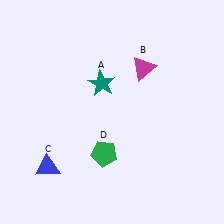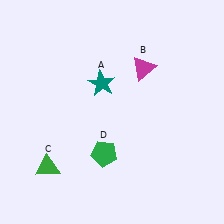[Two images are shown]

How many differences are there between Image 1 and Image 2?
There is 1 difference between the two images.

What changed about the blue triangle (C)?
In Image 1, C is blue. In Image 2, it changed to green.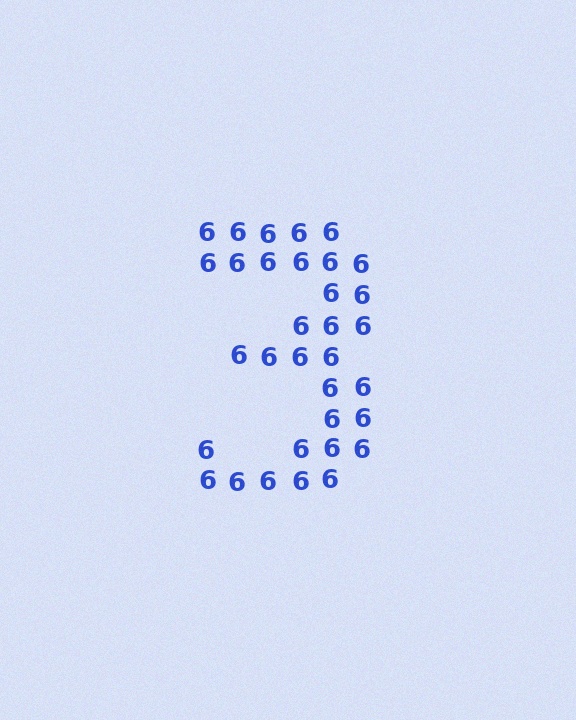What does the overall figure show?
The overall figure shows the digit 3.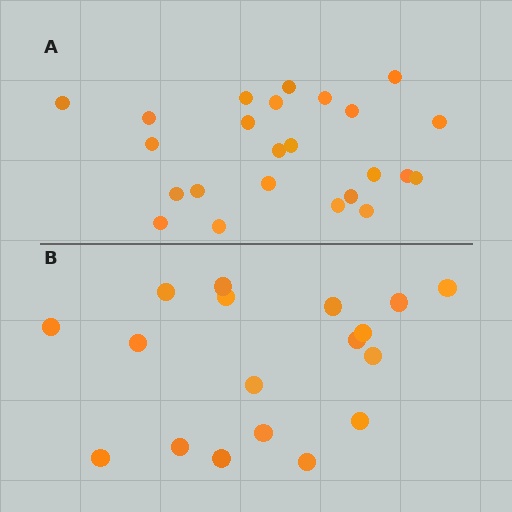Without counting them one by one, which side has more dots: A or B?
Region A (the top region) has more dots.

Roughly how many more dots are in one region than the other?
Region A has about 6 more dots than region B.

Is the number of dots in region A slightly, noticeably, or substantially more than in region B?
Region A has noticeably more, but not dramatically so. The ratio is roughly 1.3 to 1.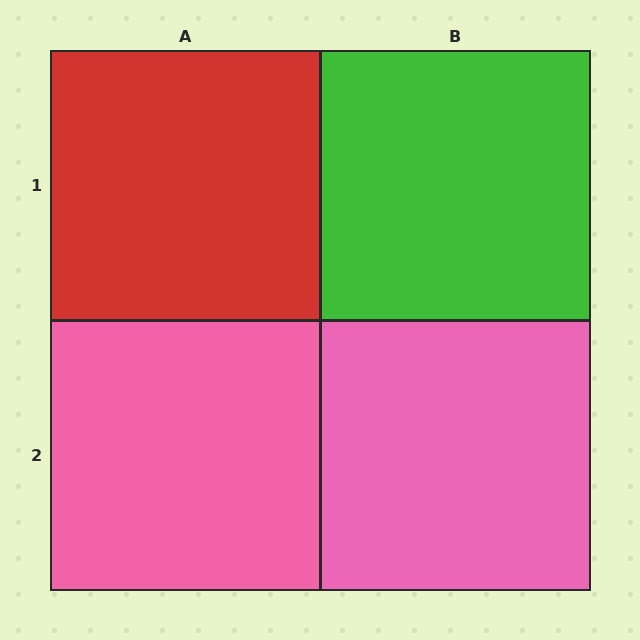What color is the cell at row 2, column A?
Pink.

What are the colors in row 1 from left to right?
Red, green.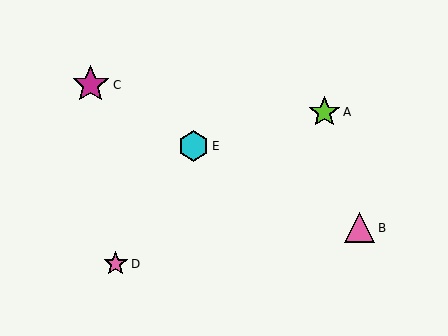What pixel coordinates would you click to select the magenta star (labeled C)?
Click at (91, 85) to select the magenta star C.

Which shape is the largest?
The magenta star (labeled C) is the largest.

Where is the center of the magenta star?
The center of the magenta star is at (91, 85).